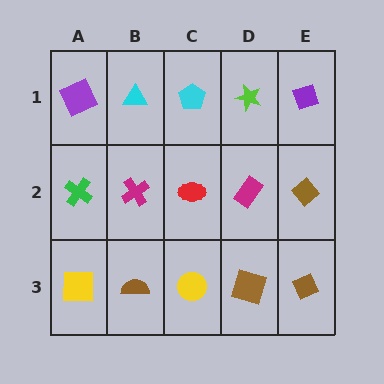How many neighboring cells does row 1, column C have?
3.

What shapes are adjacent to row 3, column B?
A magenta cross (row 2, column B), a yellow square (row 3, column A), a yellow circle (row 3, column C).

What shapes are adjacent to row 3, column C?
A red ellipse (row 2, column C), a brown semicircle (row 3, column B), a brown square (row 3, column D).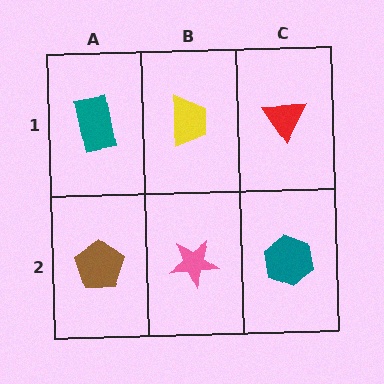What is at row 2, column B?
A pink star.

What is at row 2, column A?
A brown pentagon.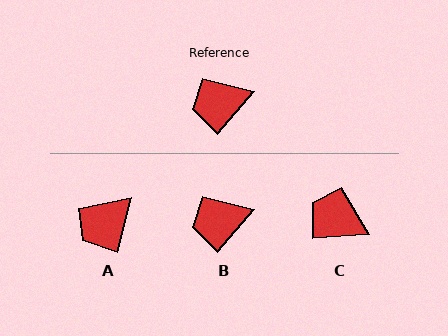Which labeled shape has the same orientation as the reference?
B.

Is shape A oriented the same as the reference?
No, it is off by about 26 degrees.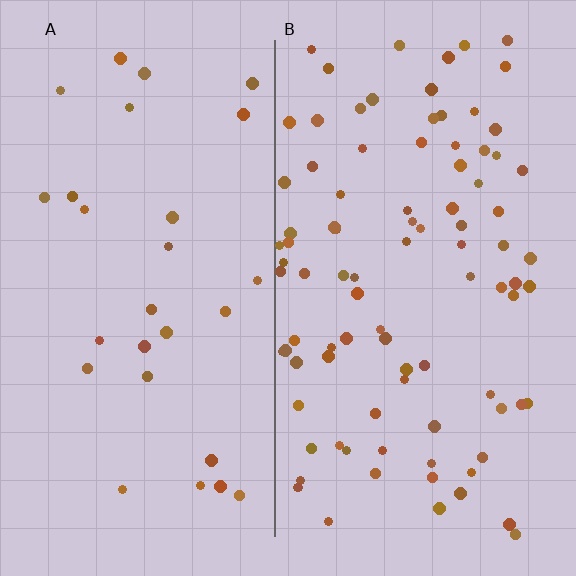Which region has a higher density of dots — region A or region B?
B (the right).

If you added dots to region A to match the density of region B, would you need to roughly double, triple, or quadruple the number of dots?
Approximately triple.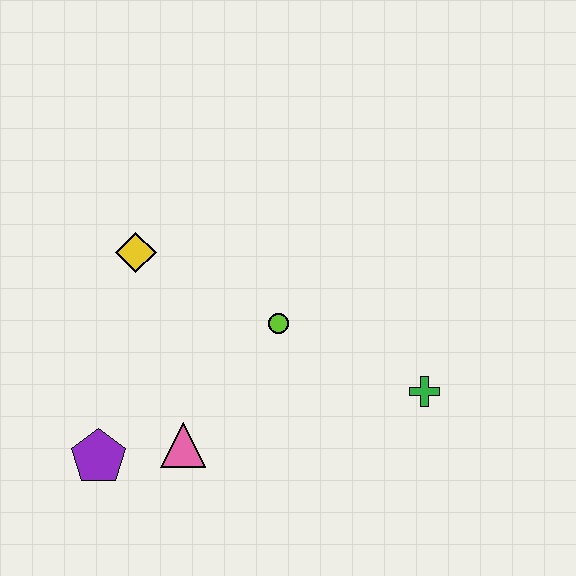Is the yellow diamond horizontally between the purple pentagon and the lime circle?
Yes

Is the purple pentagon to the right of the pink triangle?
No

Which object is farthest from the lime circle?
The purple pentagon is farthest from the lime circle.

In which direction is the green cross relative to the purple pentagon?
The green cross is to the right of the purple pentagon.